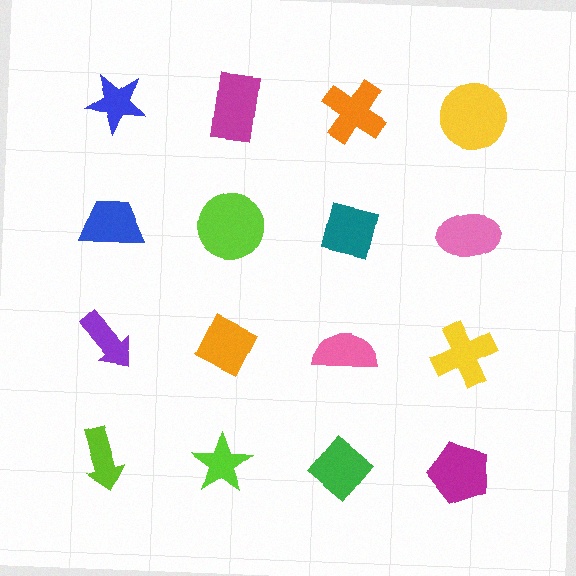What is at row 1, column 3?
An orange cross.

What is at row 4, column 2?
A lime star.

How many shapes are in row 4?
4 shapes.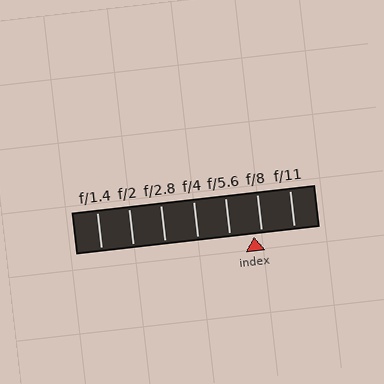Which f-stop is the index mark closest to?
The index mark is closest to f/8.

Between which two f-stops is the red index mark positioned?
The index mark is between f/5.6 and f/8.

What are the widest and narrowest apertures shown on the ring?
The widest aperture shown is f/1.4 and the narrowest is f/11.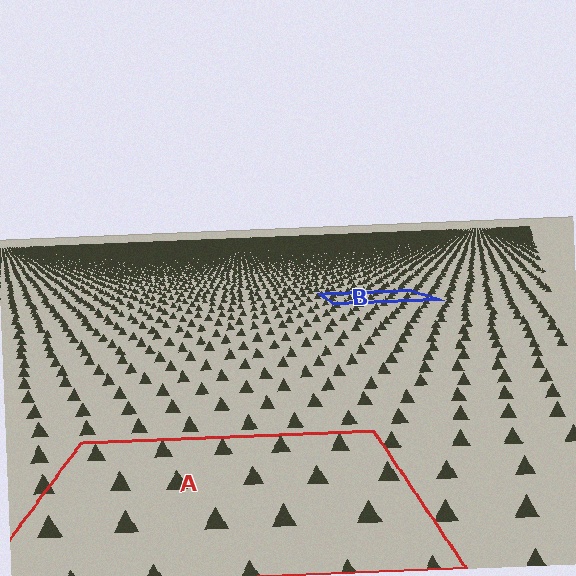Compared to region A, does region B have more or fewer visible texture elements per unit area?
Region B has more texture elements per unit area — they are packed more densely because it is farther away.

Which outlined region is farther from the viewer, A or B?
Region B is farther from the viewer — the texture elements inside it appear smaller and more densely packed.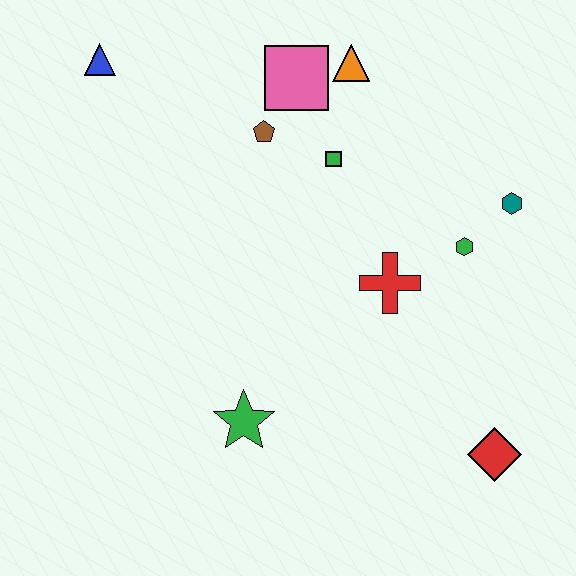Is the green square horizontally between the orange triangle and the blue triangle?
Yes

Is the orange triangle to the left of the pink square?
No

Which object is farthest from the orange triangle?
The red diamond is farthest from the orange triangle.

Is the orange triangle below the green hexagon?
No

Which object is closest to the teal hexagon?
The green hexagon is closest to the teal hexagon.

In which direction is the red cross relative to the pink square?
The red cross is below the pink square.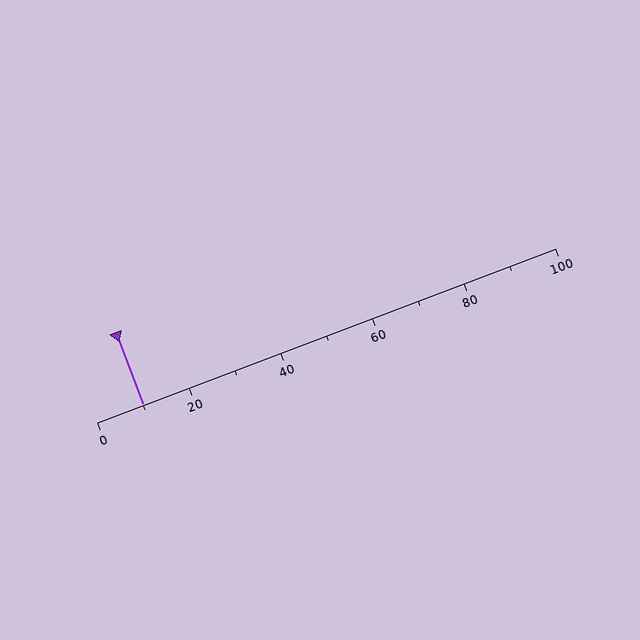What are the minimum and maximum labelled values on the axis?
The axis runs from 0 to 100.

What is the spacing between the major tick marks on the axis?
The major ticks are spaced 20 apart.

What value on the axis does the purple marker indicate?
The marker indicates approximately 10.